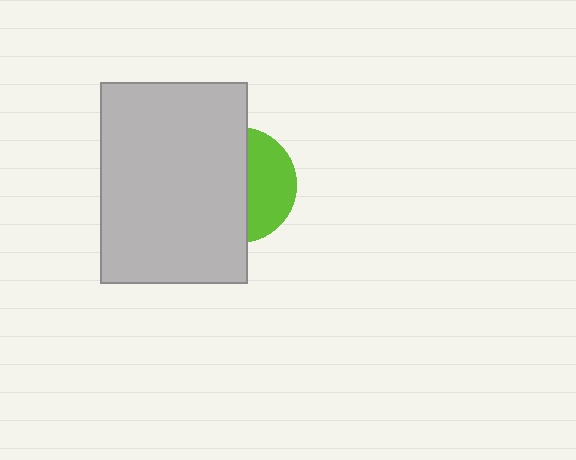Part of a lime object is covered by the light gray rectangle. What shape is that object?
It is a circle.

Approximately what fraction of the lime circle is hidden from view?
Roughly 59% of the lime circle is hidden behind the light gray rectangle.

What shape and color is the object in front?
The object in front is a light gray rectangle.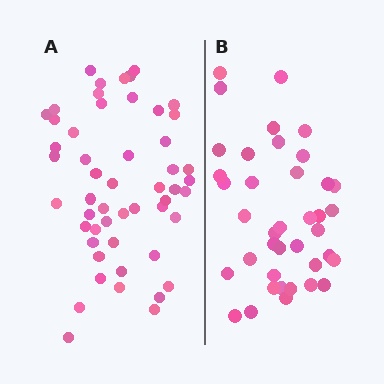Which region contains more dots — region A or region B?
Region A (the left region) has more dots.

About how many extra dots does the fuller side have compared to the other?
Region A has approximately 15 more dots than region B.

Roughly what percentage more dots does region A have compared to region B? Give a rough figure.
About 35% more.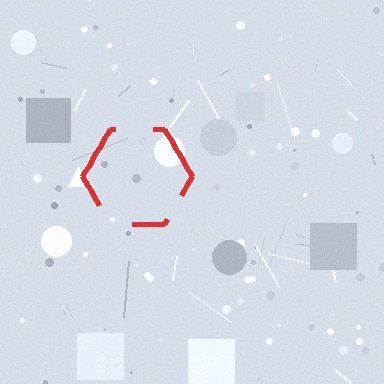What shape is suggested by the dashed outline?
The dashed outline suggests a hexagon.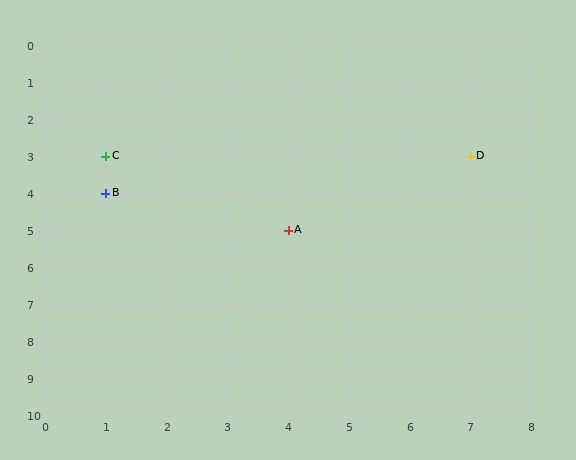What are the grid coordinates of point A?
Point A is at grid coordinates (4, 5).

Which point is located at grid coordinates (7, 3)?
Point D is at (7, 3).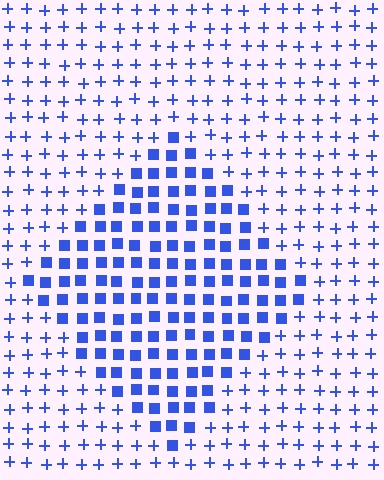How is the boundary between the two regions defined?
The boundary is defined by a change in element shape: squares inside vs. plus signs outside. All elements share the same color and spacing.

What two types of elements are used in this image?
The image uses squares inside the diamond region and plus signs outside it.